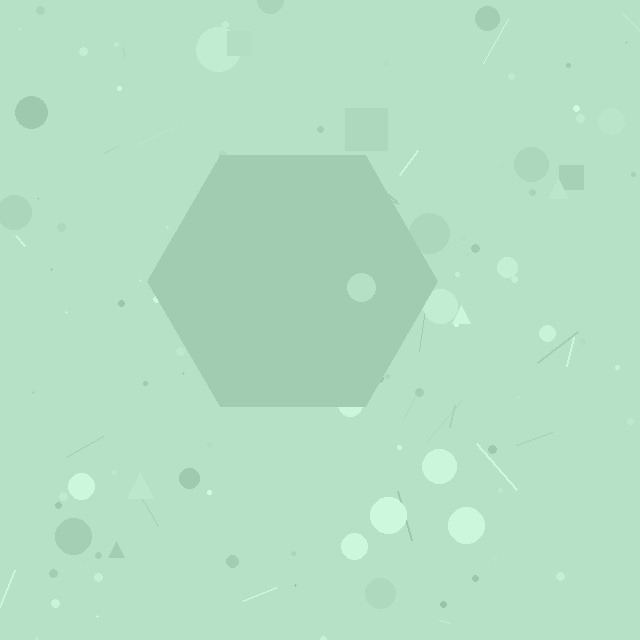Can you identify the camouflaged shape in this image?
The camouflaged shape is a hexagon.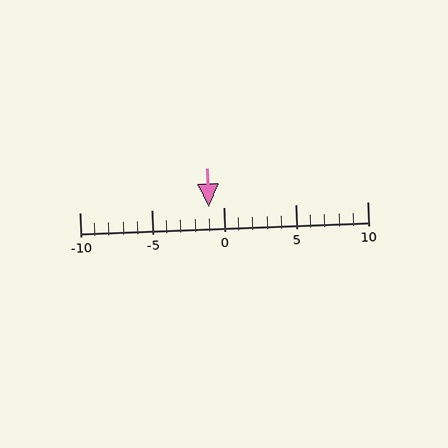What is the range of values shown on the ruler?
The ruler shows values from -10 to 10.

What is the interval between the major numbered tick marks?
The major tick marks are spaced 5 units apart.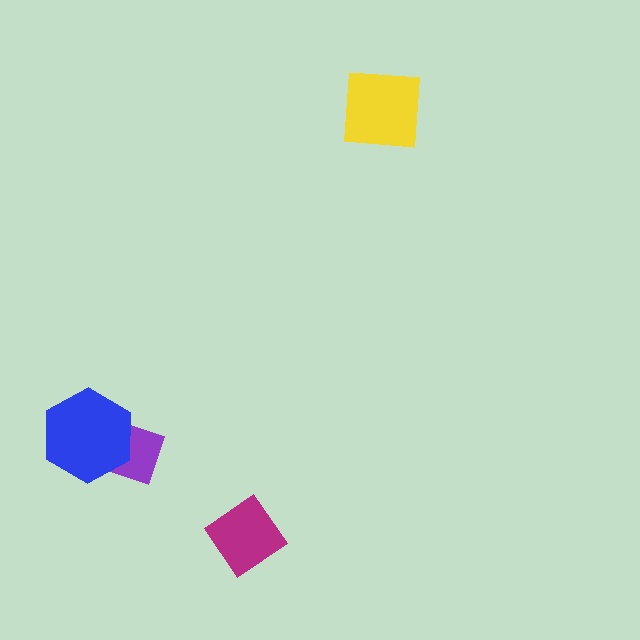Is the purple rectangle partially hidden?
Yes, it is partially covered by another shape.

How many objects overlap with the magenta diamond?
0 objects overlap with the magenta diamond.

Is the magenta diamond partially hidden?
No, no other shape covers it.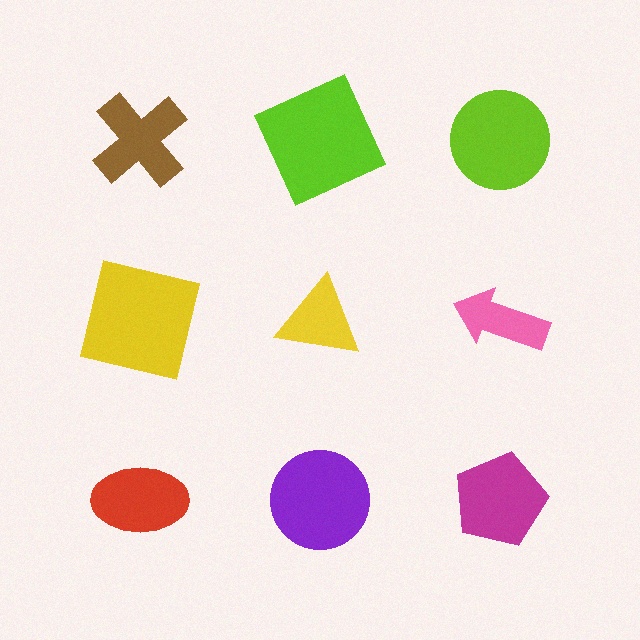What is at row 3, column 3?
A magenta pentagon.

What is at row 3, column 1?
A red ellipse.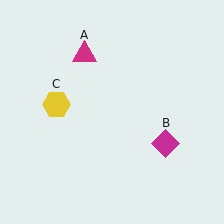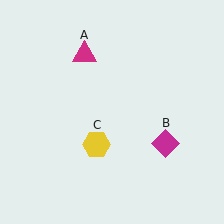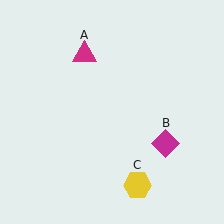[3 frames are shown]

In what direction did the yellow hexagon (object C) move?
The yellow hexagon (object C) moved down and to the right.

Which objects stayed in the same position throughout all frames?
Magenta triangle (object A) and magenta diamond (object B) remained stationary.